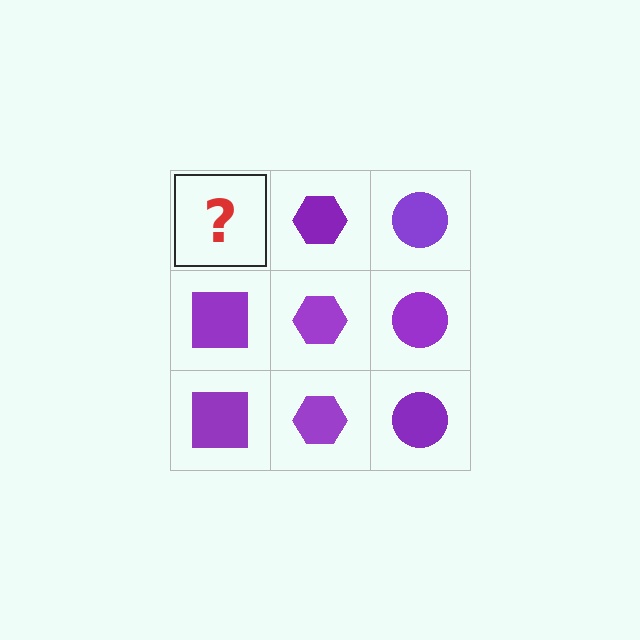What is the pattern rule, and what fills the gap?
The rule is that each column has a consistent shape. The gap should be filled with a purple square.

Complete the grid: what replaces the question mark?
The question mark should be replaced with a purple square.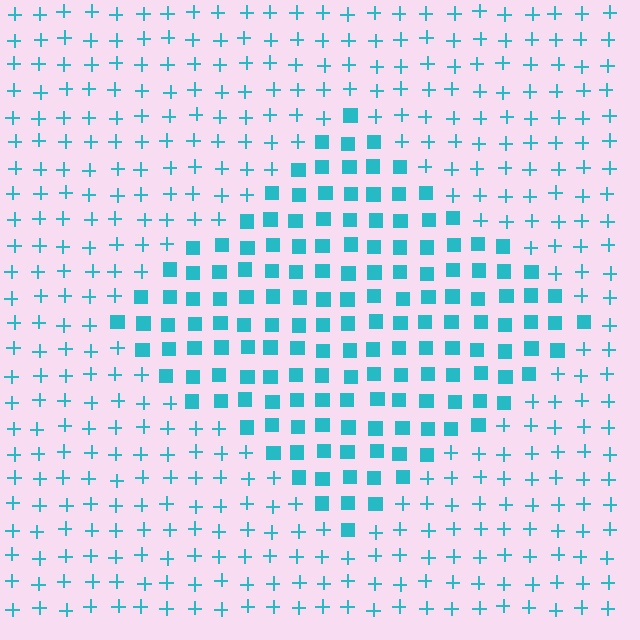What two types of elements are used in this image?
The image uses squares inside the diamond region and plus signs outside it.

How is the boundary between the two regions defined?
The boundary is defined by a change in element shape: squares inside vs. plus signs outside. All elements share the same color and spacing.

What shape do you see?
I see a diamond.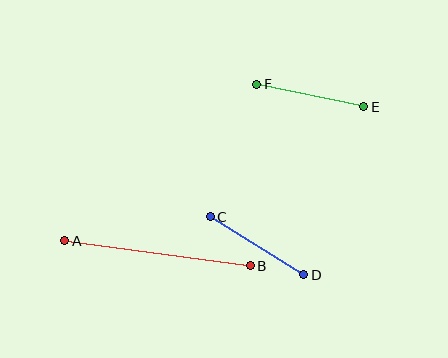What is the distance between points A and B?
The distance is approximately 187 pixels.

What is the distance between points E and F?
The distance is approximately 109 pixels.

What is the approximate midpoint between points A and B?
The midpoint is at approximately (157, 253) pixels.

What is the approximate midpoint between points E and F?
The midpoint is at approximately (310, 95) pixels.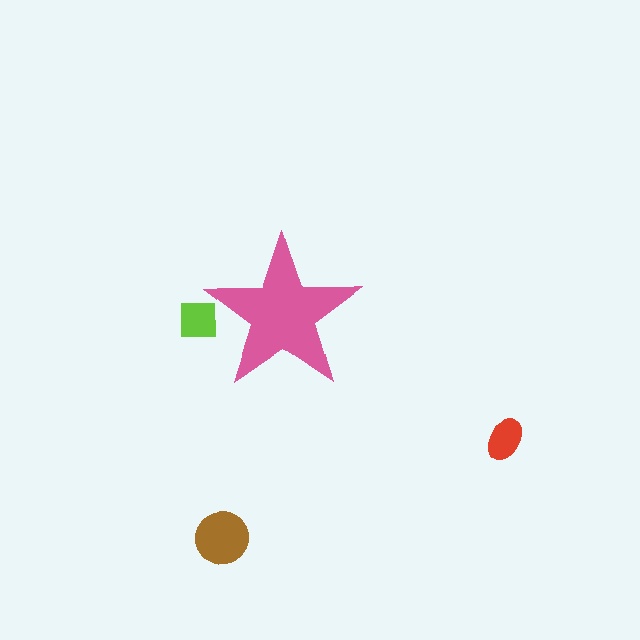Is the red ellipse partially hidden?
No, the red ellipse is fully visible.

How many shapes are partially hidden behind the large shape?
1 shape is partially hidden.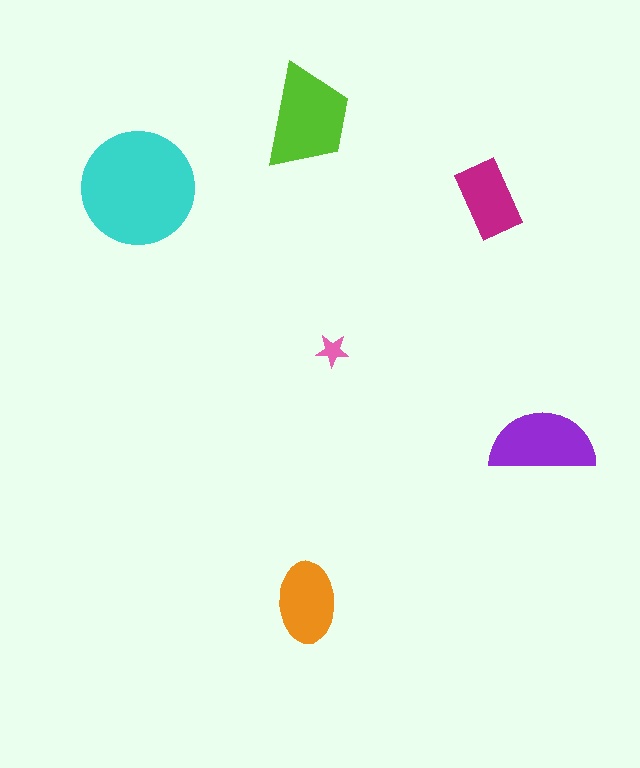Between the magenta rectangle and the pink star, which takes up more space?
The magenta rectangle.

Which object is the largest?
The cyan circle.